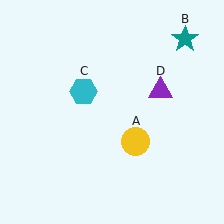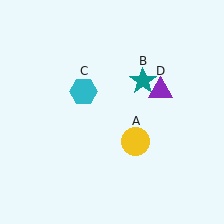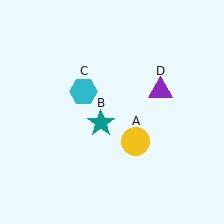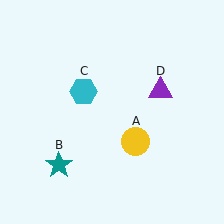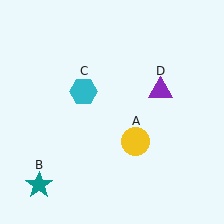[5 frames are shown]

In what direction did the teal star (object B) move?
The teal star (object B) moved down and to the left.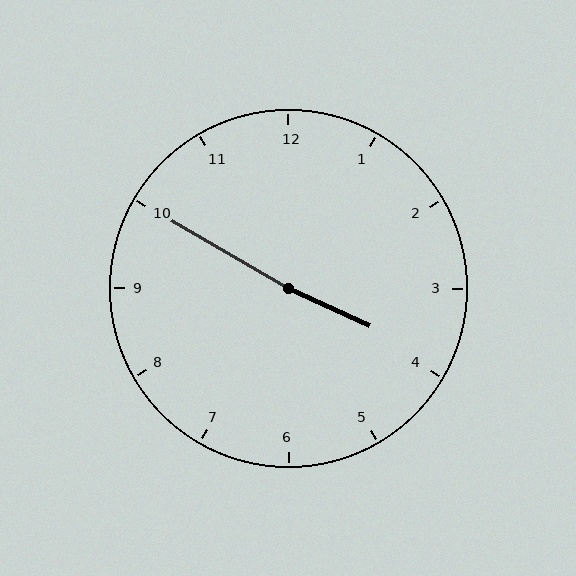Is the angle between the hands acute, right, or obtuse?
It is obtuse.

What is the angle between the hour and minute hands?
Approximately 175 degrees.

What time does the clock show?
3:50.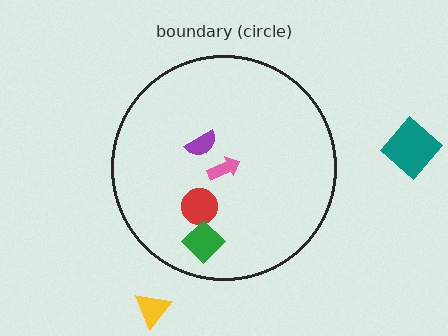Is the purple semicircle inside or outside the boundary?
Inside.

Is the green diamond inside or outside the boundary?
Inside.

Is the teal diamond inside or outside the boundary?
Outside.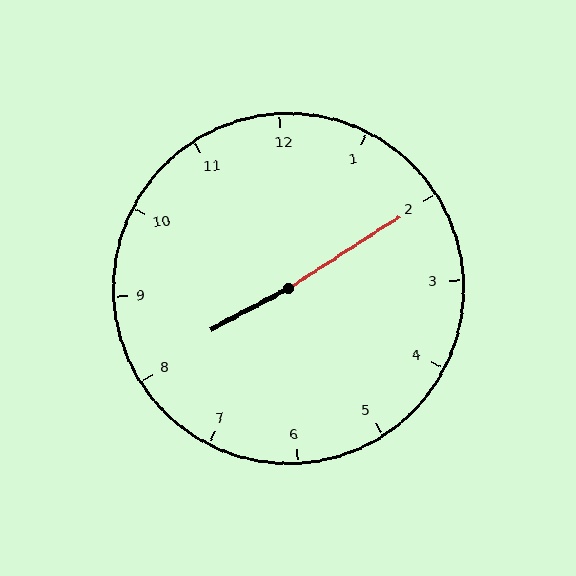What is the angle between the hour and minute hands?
Approximately 175 degrees.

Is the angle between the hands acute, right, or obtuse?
It is obtuse.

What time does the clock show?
8:10.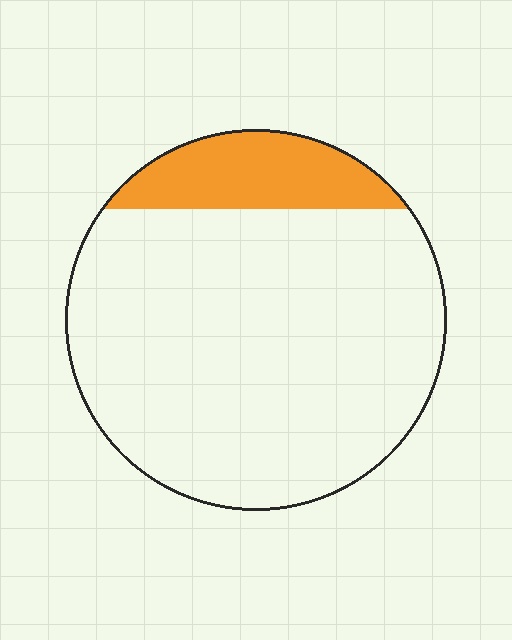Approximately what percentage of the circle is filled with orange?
Approximately 15%.